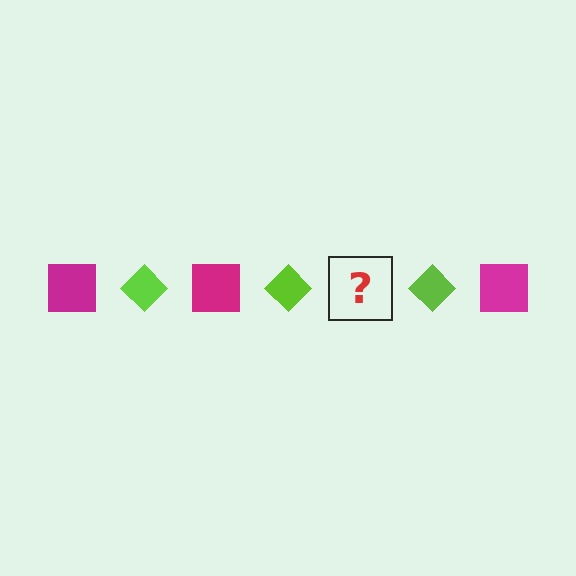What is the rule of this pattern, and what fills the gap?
The rule is that the pattern alternates between magenta square and lime diamond. The gap should be filled with a magenta square.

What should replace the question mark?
The question mark should be replaced with a magenta square.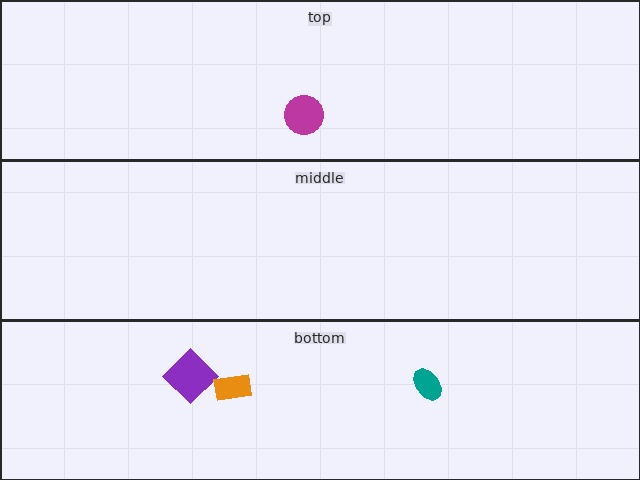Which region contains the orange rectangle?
The bottom region.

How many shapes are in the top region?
1.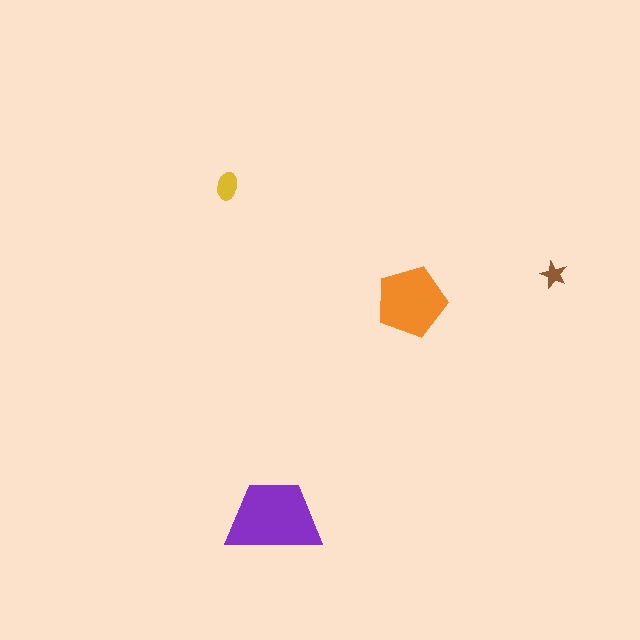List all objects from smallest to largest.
The brown star, the yellow ellipse, the orange pentagon, the purple trapezoid.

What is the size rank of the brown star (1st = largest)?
4th.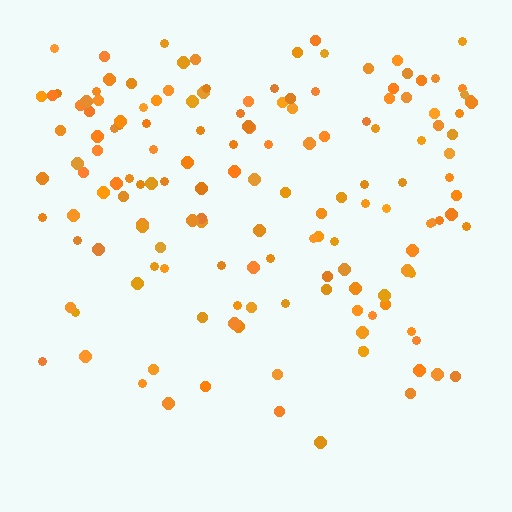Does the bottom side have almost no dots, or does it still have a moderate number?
Still a moderate number, just noticeably fewer than the top.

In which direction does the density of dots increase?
From bottom to top, with the top side densest.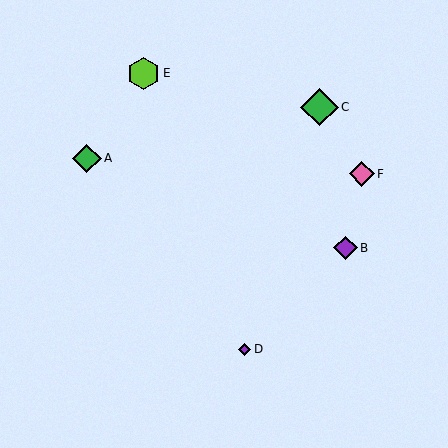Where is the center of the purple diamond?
The center of the purple diamond is at (245, 349).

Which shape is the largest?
The green diamond (labeled C) is the largest.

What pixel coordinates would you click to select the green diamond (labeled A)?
Click at (87, 158) to select the green diamond A.